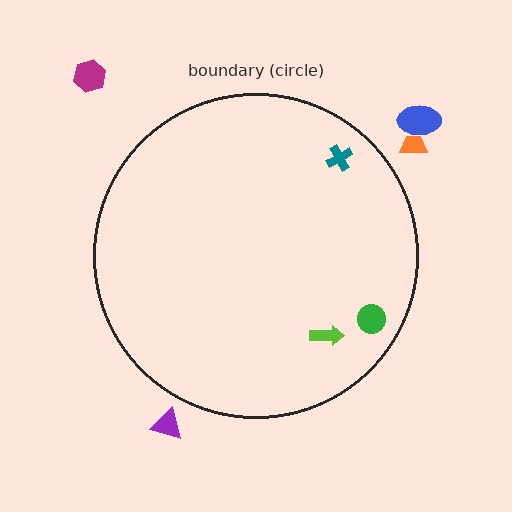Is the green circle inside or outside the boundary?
Inside.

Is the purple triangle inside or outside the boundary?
Outside.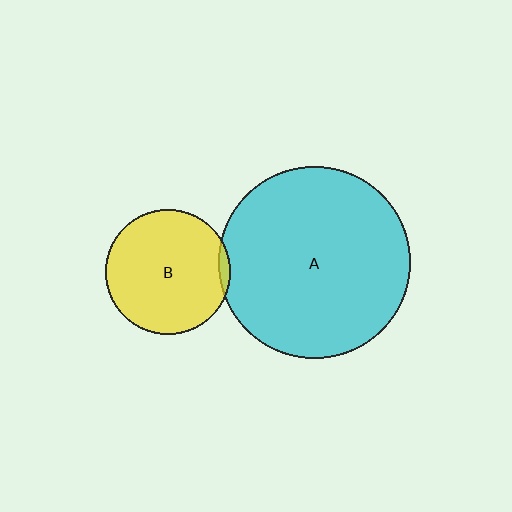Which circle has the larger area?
Circle A (cyan).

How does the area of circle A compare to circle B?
Approximately 2.4 times.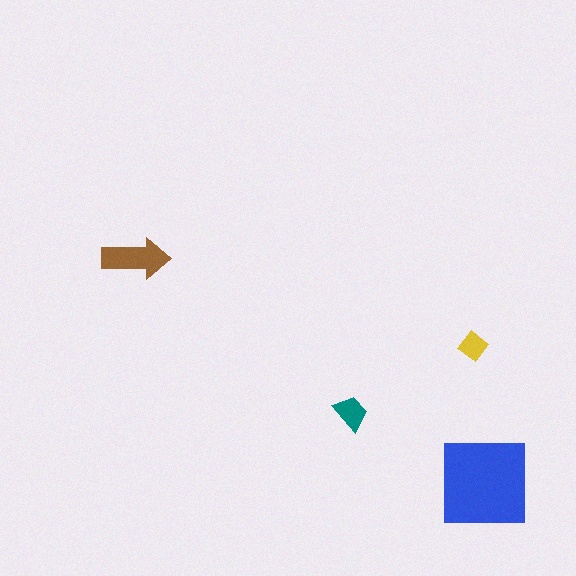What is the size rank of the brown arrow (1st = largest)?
2nd.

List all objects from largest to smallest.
The blue square, the brown arrow, the teal trapezoid, the yellow diamond.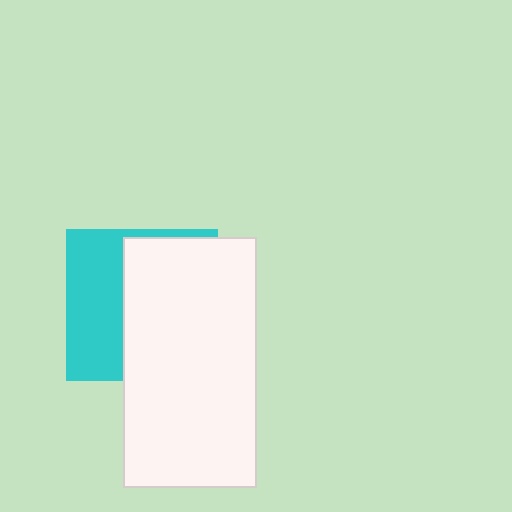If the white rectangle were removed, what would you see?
You would see the complete cyan square.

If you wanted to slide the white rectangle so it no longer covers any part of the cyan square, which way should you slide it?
Slide it right — that is the most direct way to separate the two shapes.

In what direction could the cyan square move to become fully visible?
The cyan square could move left. That would shift it out from behind the white rectangle entirely.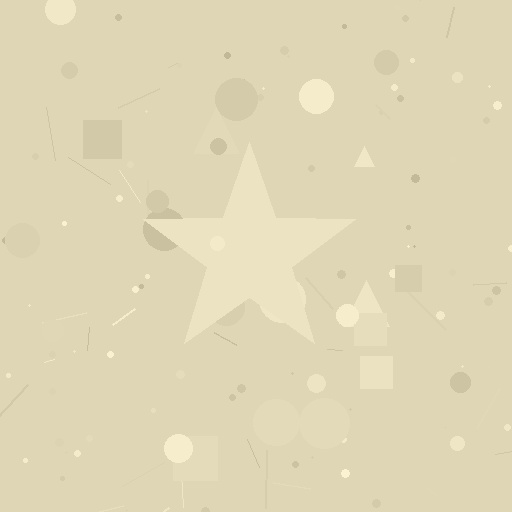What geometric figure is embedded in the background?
A star is embedded in the background.